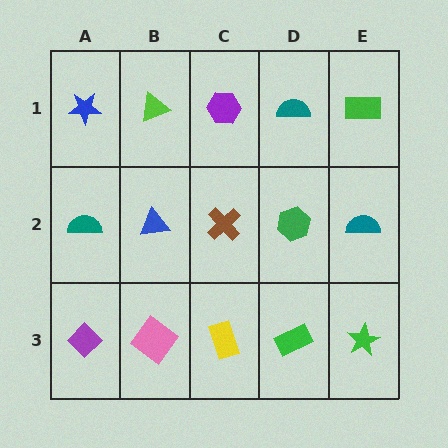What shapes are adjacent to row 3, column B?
A blue triangle (row 2, column B), a purple diamond (row 3, column A), a yellow rectangle (row 3, column C).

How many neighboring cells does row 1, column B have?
3.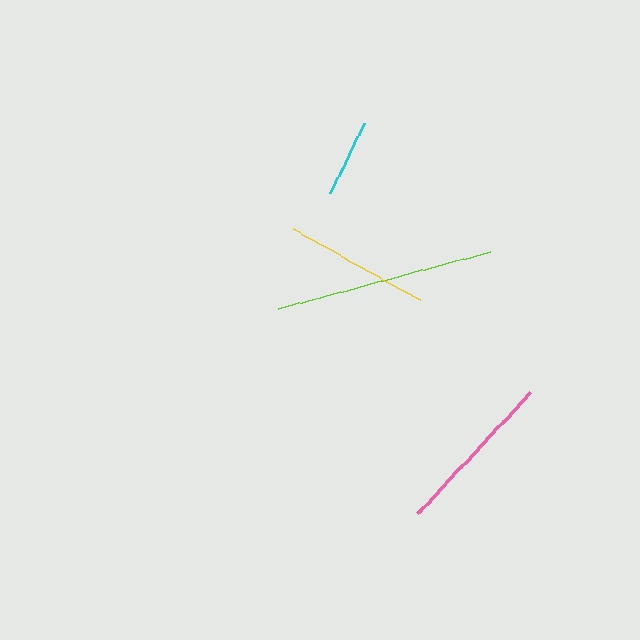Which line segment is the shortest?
The cyan line is the shortest at approximately 78 pixels.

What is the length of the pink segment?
The pink segment is approximately 165 pixels long.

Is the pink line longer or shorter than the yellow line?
The pink line is longer than the yellow line.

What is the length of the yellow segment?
The yellow segment is approximately 145 pixels long.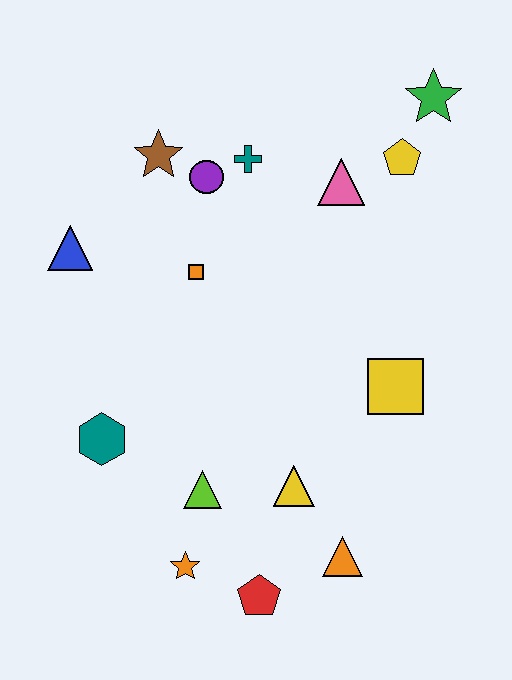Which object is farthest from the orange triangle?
The green star is farthest from the orange triangle.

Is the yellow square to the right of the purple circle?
Yes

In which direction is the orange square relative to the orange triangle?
The orange square is above the orange triangle.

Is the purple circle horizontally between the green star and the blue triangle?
Yes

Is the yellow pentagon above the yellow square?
Yes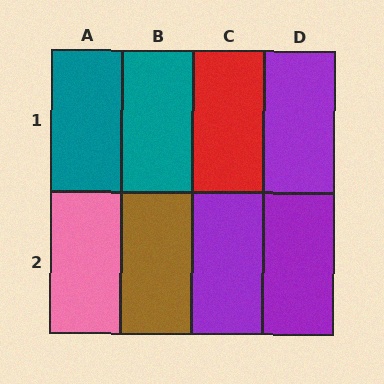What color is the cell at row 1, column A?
Teal.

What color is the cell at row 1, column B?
Teal.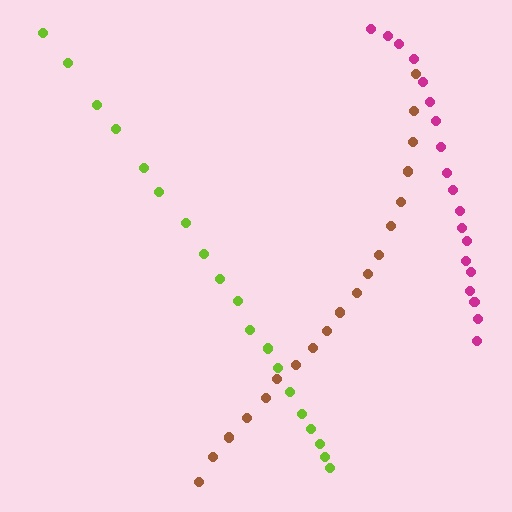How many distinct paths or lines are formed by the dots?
There are 3 distinct paths.